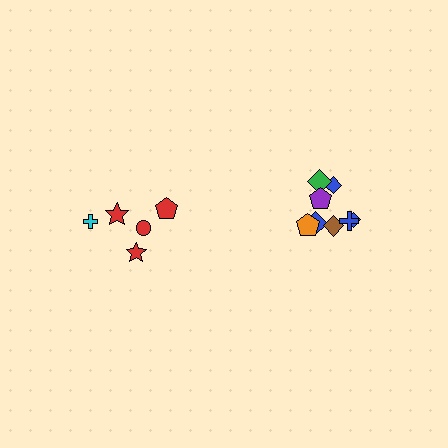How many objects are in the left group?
There are 5 objects.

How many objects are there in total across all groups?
There are 13 objects.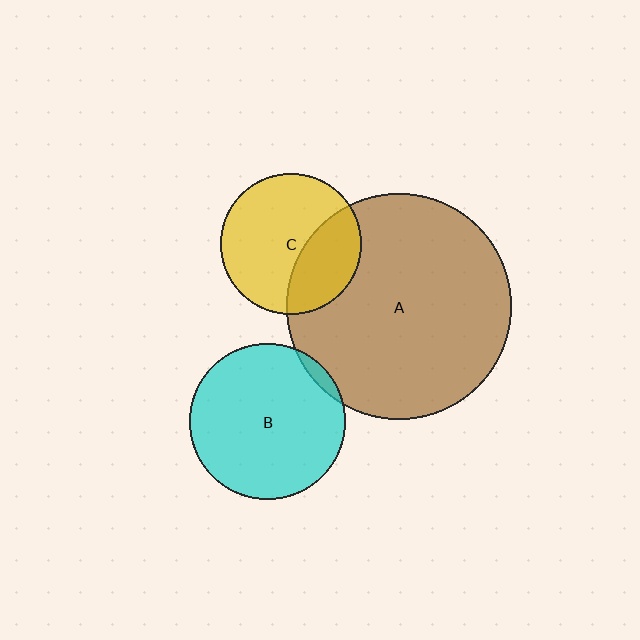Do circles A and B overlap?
Yes.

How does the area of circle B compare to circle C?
Approximately 1.2 times.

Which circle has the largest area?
Circle A (brown).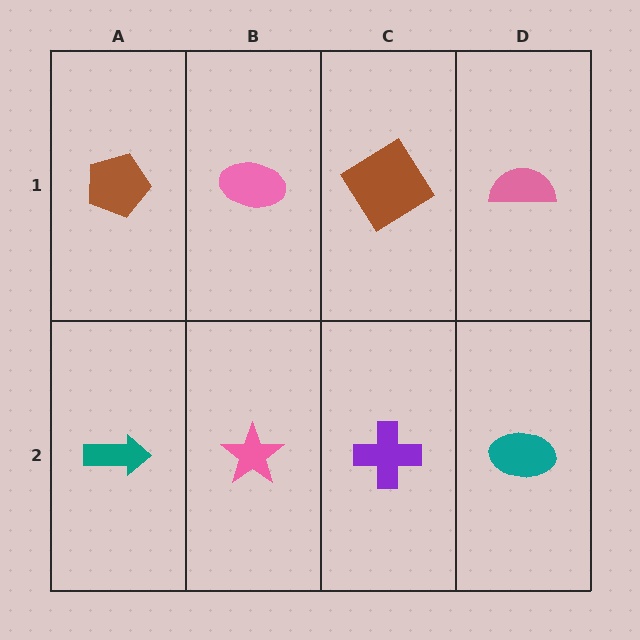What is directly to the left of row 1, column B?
A brown pentagon.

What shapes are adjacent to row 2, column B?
A pink ellipse (row 1, column B), a teal arrow (row 2, column A), a purple cross (row 2, column C).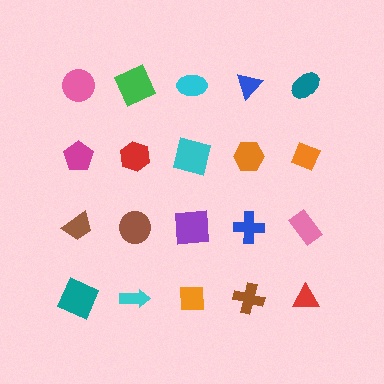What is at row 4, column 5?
A red triangle.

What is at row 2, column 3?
A cyan square.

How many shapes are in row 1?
5 shapes.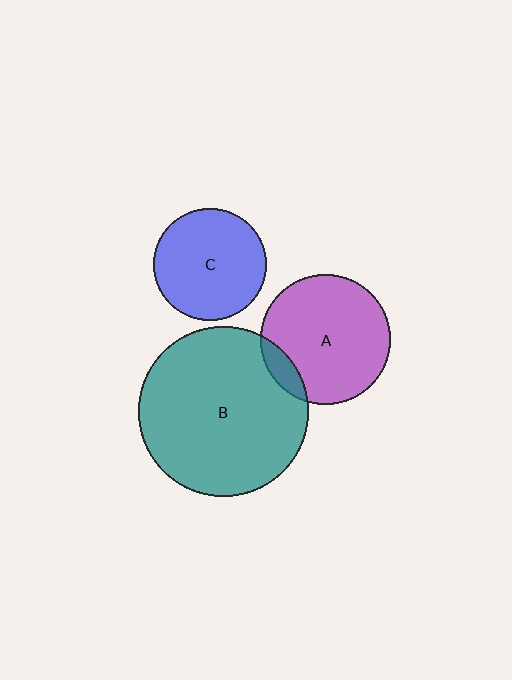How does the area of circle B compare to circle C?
Approximately 2.3 times.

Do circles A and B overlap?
Yes.